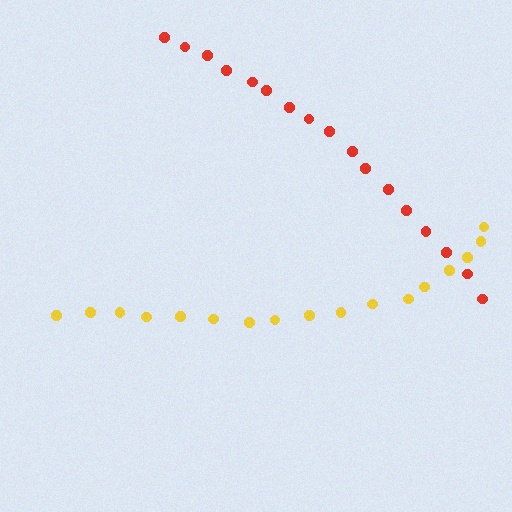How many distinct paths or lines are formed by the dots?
There are 2 distinct paths.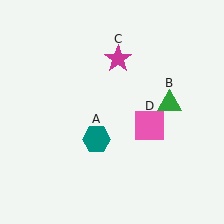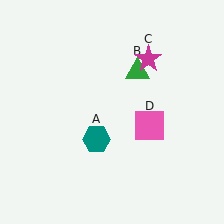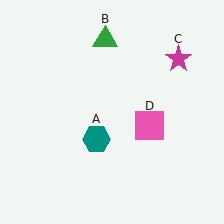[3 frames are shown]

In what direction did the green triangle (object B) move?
The green triangle (object B) moved up and to the left.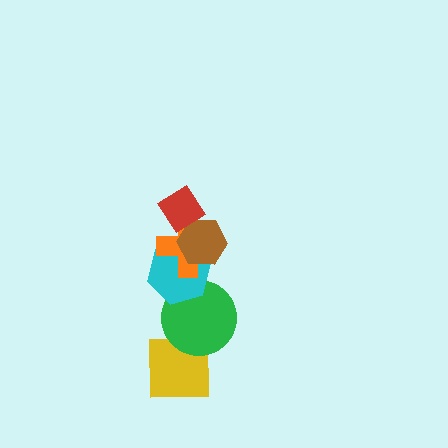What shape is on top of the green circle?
The cyan hexagon is on top of the green circle.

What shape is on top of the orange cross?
The brown hexagon is on top of the orange cross.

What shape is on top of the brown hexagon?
The red diamond is on top of the brown hexagon.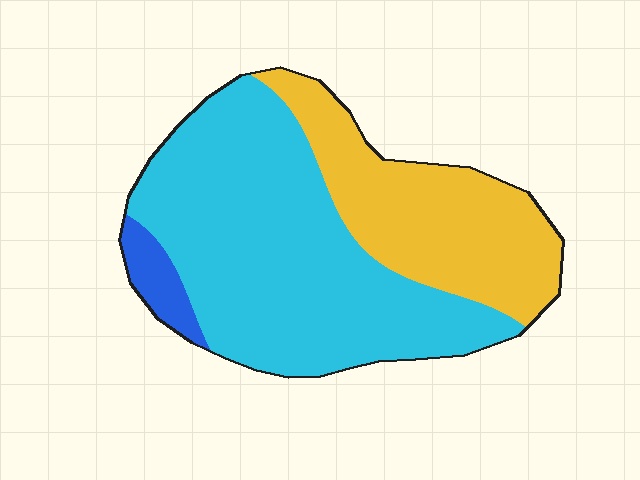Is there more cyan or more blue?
Cyan.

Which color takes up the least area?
Blue, at roughly 5%.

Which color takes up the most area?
Cyan, at roughly 60%.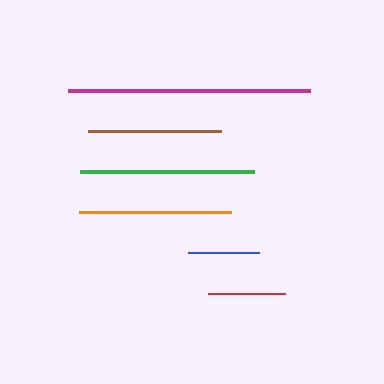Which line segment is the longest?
The magenta line is the longest at approximately 242 pixels.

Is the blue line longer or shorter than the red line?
The red line is longer than the blue line.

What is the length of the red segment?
The red segment is approximately 78 pixels long.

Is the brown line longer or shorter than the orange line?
The orange line is longer than the brown line.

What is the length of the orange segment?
The orange segment is approximately 153 pixels long.